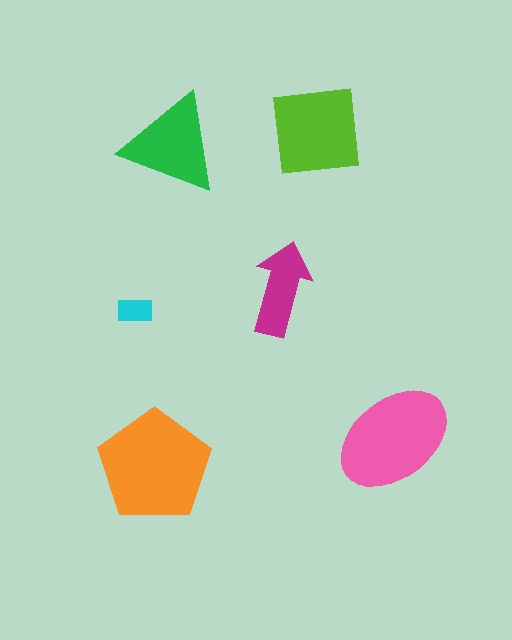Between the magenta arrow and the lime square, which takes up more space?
The lime square.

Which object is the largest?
The orange pentagon.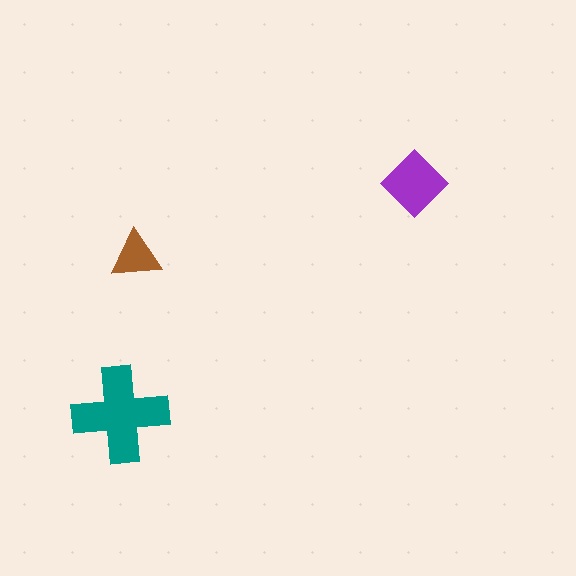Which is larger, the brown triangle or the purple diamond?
The purple diamond.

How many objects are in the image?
There are 3 objects in the image.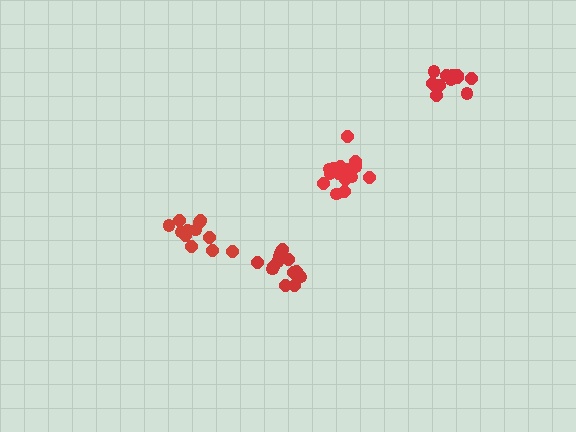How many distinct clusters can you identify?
There are 4 distinct clusters.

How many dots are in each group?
Group 1: 14 dots, Group 2: 17 dots, Group 3: 12 dots, Group 4: 13 dots (56 total).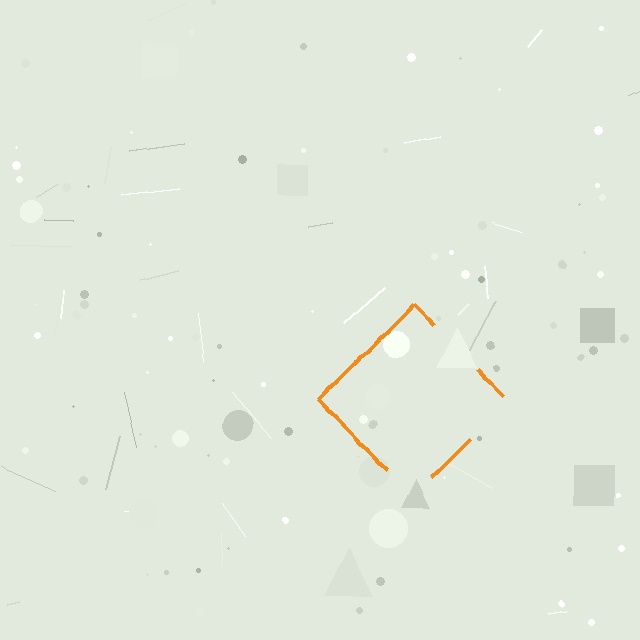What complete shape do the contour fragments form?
The contour fragments form a diamond.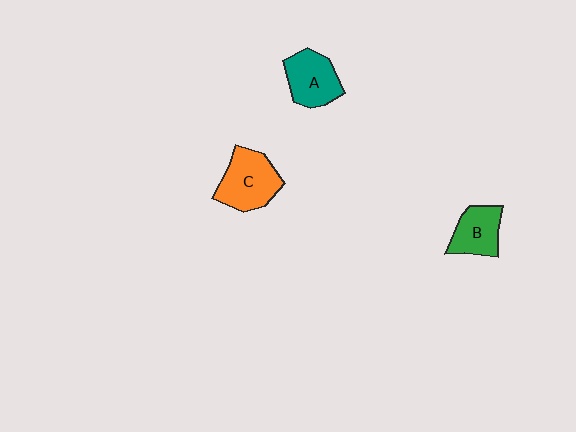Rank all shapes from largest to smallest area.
From largest to smallest: C (orange), A (teal), B (green).